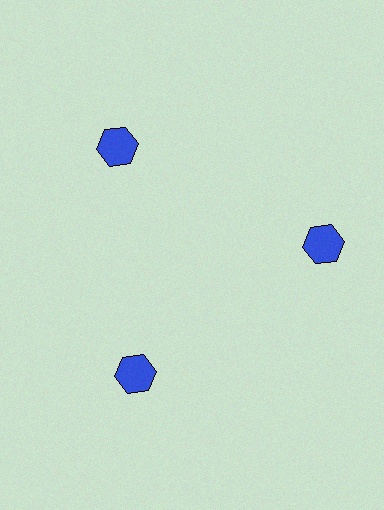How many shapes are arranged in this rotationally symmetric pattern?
There are 3 shapes, arranged in 3 groups of 1.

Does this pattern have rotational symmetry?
Yes, this pattern has 3-fold rotational symmetry. It looks the same after rotating 120 degrees around the center.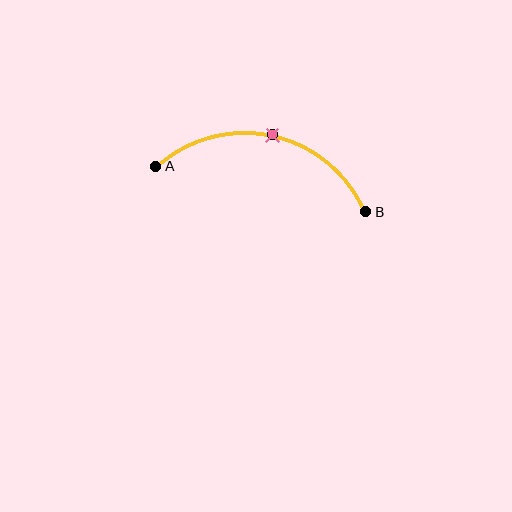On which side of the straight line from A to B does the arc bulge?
The arc bulges above the straight line connecting A and B.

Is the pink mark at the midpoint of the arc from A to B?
Yes. The pink mark lies on the arc at equal arc-length from both A and B — it is the arc midpoint.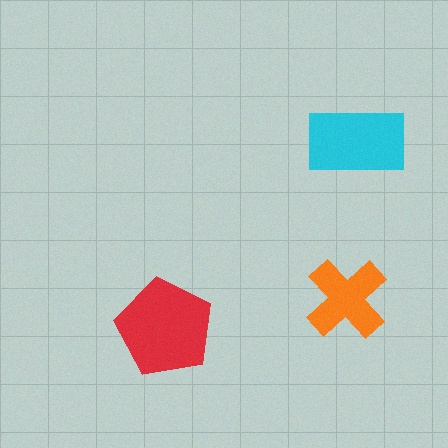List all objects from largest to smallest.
The red pentagon, the cyan rectangle, the orange cross.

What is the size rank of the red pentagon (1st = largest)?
1st.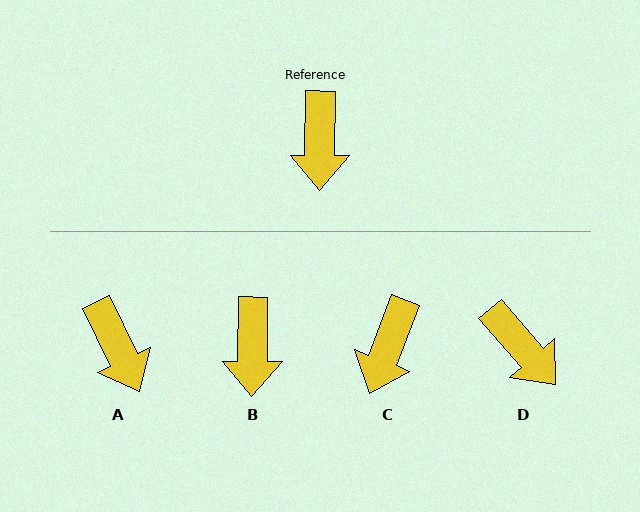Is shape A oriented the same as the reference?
No, it is off by about 26 degrees.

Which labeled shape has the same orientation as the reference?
B.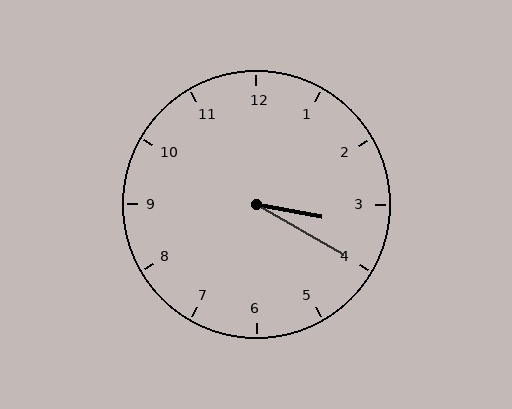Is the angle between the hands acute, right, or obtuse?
It is acute.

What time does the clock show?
3:20.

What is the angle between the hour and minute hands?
Approximately 20 degrees.